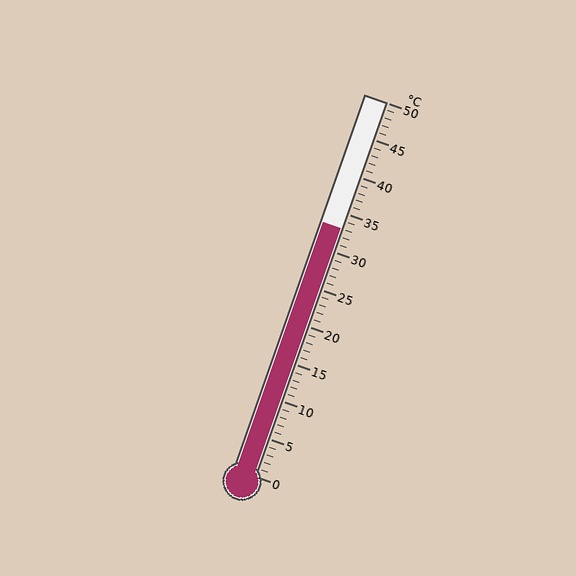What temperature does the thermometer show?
The thermometer shows approximately 33°C.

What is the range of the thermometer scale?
The thermometer scale ranges from 0°C to 50°C.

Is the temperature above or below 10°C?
The temperature is above 10°C.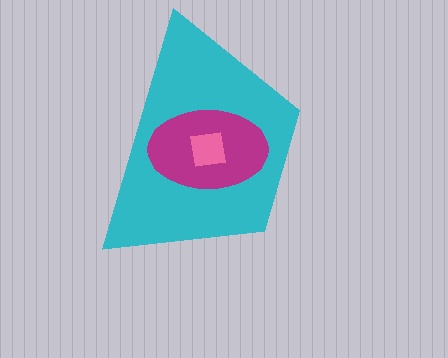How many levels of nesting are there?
3.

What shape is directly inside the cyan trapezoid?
The magenta ellipse.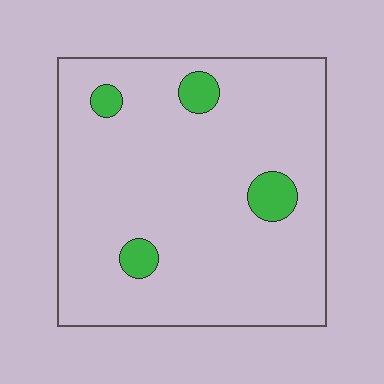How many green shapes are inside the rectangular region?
4.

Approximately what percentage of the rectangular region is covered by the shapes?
Approximately 10%.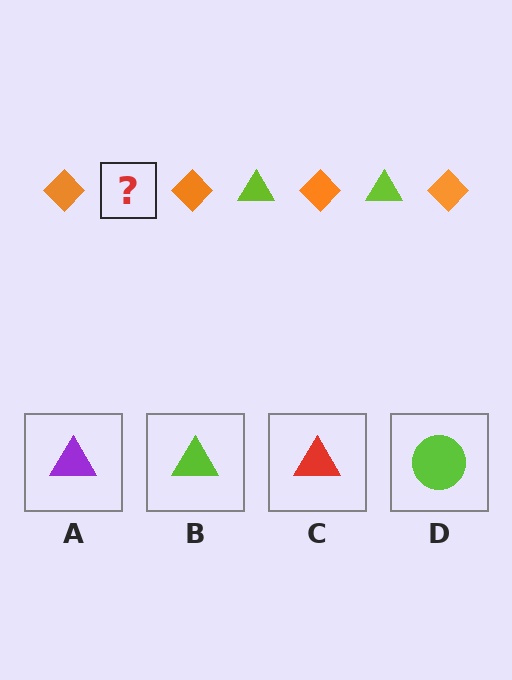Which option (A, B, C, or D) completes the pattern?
B.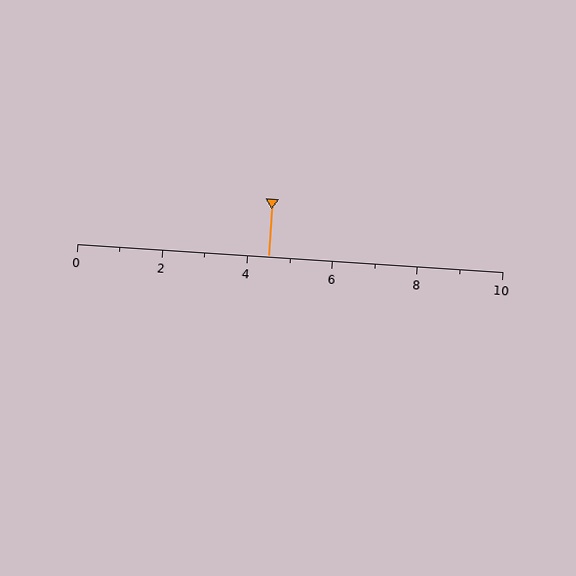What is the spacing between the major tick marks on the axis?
The major ticks are spaced 2 apart.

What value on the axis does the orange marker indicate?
The marker indicates approximately 4.5.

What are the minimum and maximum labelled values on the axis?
The axis runs from 0 to 10.